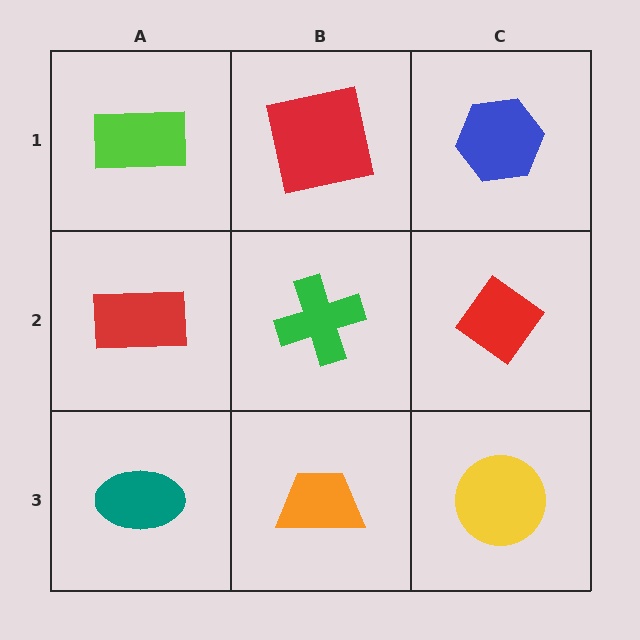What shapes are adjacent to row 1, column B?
A green cross (row 2, column B), a lime rectangle (row 1, column A), a blue hexagon (row 1, column C).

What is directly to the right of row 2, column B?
A red diamond.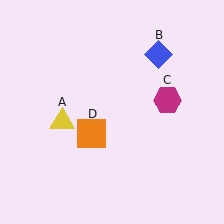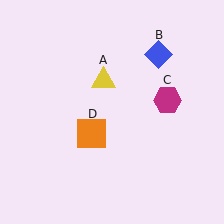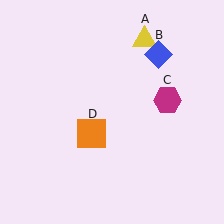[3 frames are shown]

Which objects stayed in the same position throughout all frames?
Blue diamond (object B) and magenta hexagon (object C) and orange square (object D) remained stationary.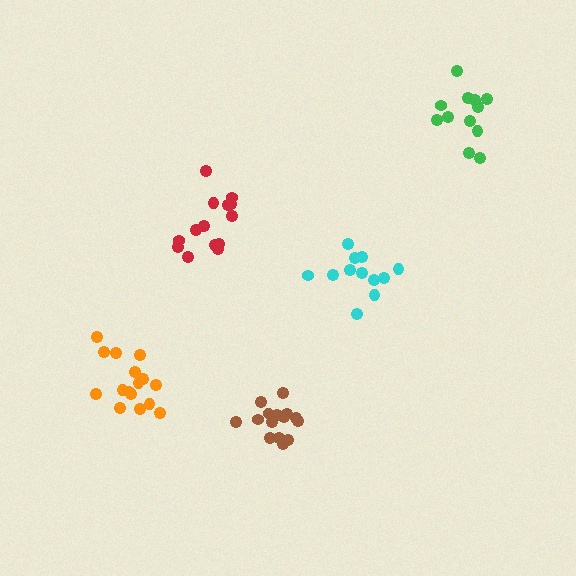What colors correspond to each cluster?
The clusters are colored: red, cyan, orange, brown, green.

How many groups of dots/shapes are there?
There are 5 groups.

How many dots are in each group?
Group 1: 14 dots, Group 2: 12 dots, Group 3: 16 dots, Group 4: 15 dots, Group 5: 12 dots (69 total).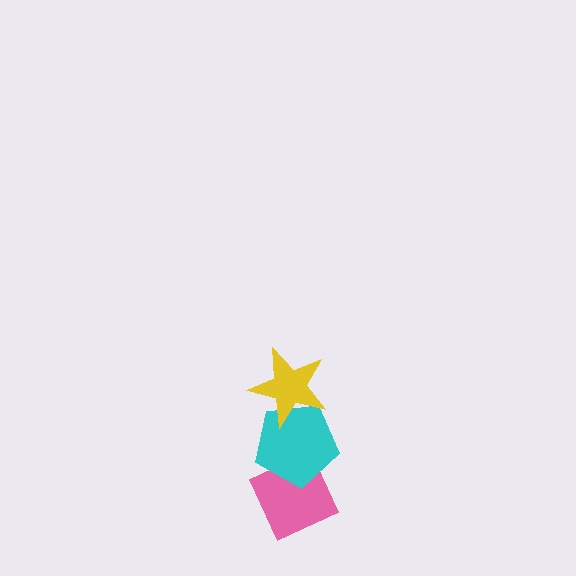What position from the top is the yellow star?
The yellow star is 1st from the top.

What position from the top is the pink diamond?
The pink diamond is 3rd from the top.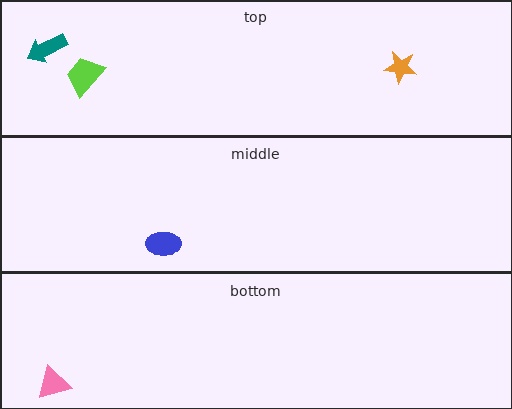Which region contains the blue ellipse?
The middle region.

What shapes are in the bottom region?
The pink triangle.